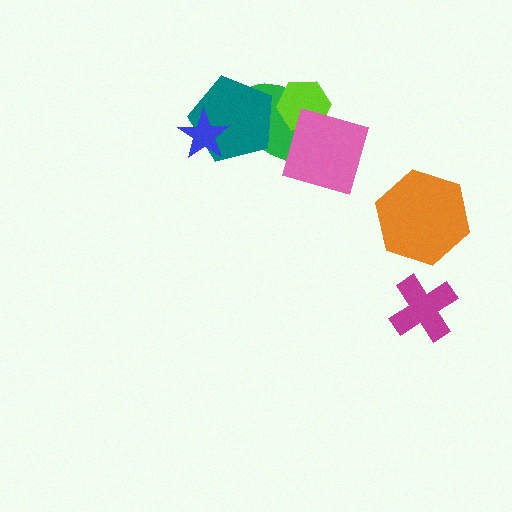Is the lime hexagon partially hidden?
Yes, it is partially covered by another shape.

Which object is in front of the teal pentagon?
The blue star is in front of the teal pentagon.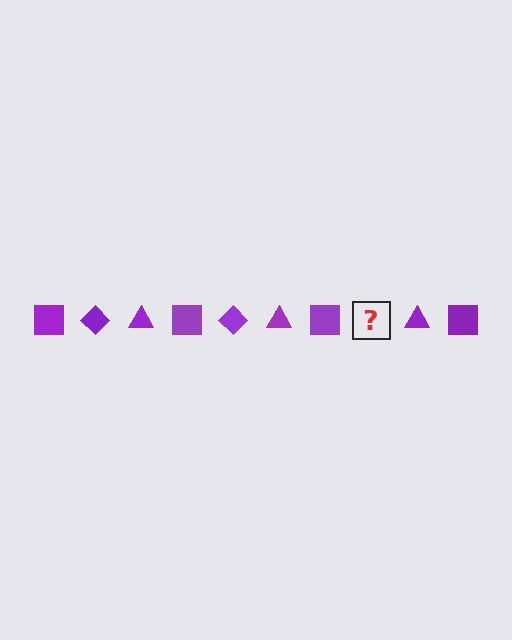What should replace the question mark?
The question mark should be replaced with a purple diamond.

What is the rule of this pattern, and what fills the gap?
The rule is that the pattern cycles through square, diamond, triangle shapes in purple. The gap should be filled with a purple diamond.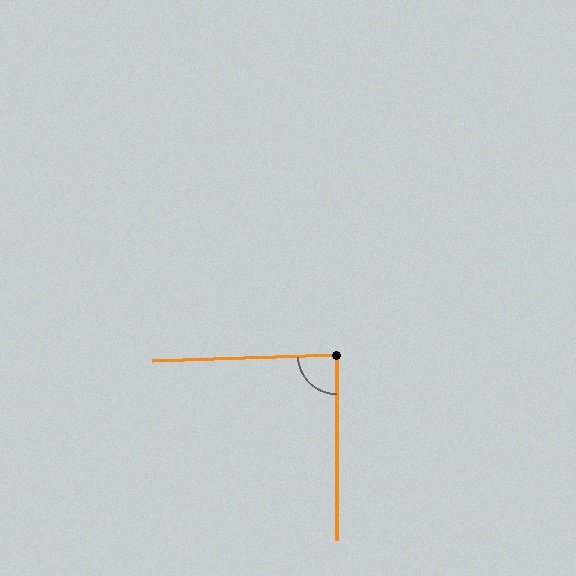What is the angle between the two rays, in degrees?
Approximately 88 degrees.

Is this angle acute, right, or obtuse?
It is approximately a right angle.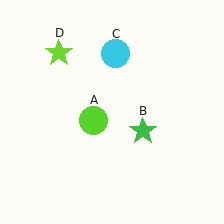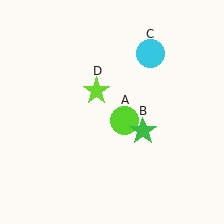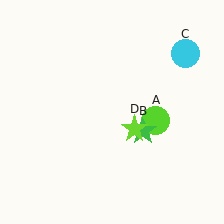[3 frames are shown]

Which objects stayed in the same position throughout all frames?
Green star (object B) remained stationary.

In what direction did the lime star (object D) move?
The lime star (object D) moved down and to the right.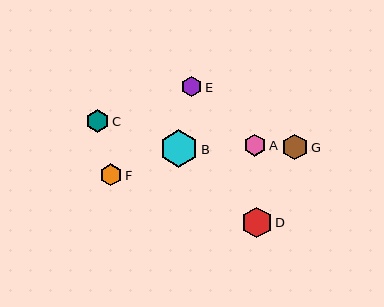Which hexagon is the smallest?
Hexagon E is the smallest with a size of approximately 20 pixels.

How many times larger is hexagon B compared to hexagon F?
Hexagon B is approximately 1.7 times the size of hexagon F.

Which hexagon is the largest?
Hexagon B is the largest with a size of approximately 37 pixels.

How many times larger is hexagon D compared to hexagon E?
Hexagon D is approximately 1.5 times the size of hexagon E.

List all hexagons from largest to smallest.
From largest to smallest: B, D, G, C, A, F, E.